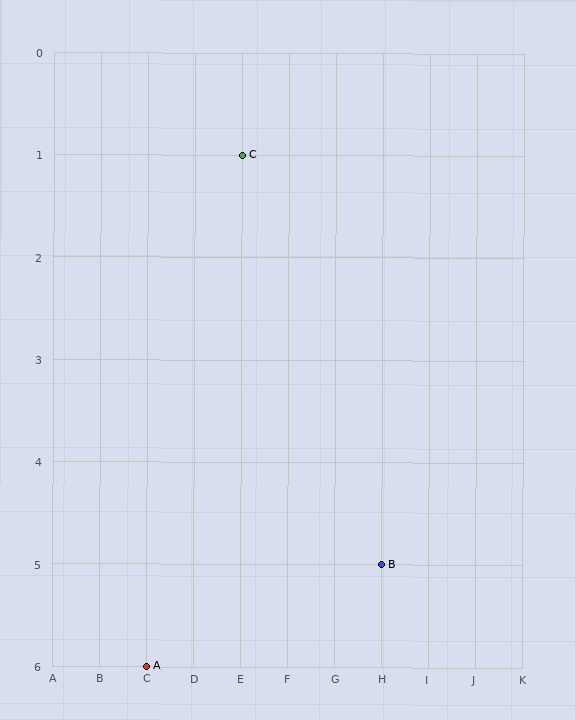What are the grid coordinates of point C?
Point C is at grid coordinates (E, 1).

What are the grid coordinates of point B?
Point B is at grid coordinates (H, 5).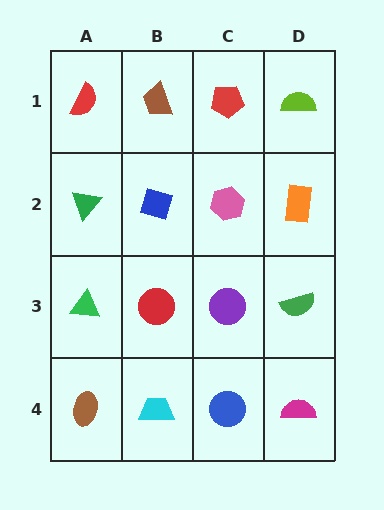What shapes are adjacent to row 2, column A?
A red semicircle (row 1, column A), a green triangle (row 3, column A), a blue diamond (row 2, column B).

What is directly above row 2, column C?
A red pentagon.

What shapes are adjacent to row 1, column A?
A green triangle (row 2, column A), a brown trapezoid (row 1, column B).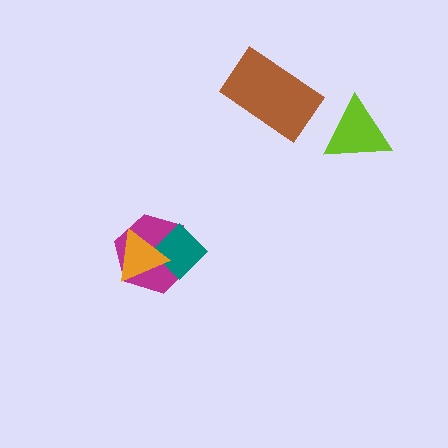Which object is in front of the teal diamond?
The orange triangle is in front of the teal diamond.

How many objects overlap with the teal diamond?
2 objects overlap with the teal diamond.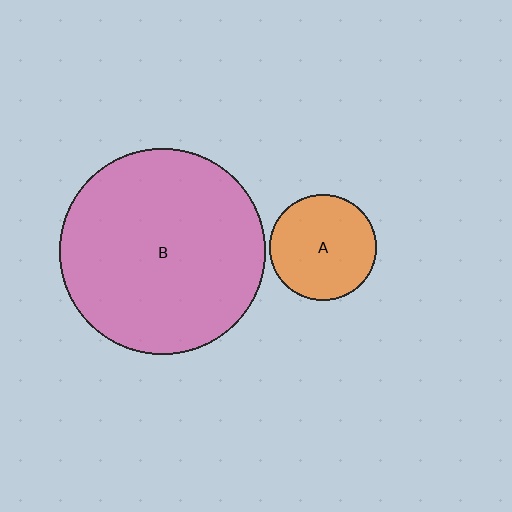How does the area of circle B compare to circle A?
Approximately 3.7 times.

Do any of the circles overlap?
No, none of the circles overlap.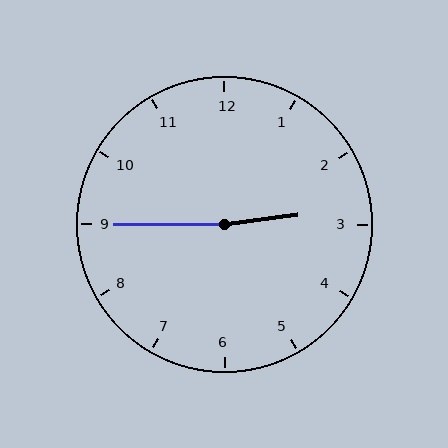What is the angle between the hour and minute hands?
Approximately 172 degrees.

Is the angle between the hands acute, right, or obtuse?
It is obtuse.